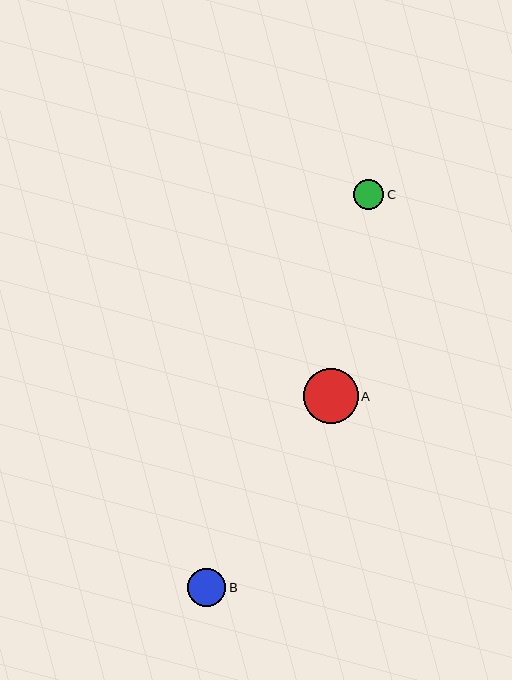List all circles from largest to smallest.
From largest to smallest: A, B, C.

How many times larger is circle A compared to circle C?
Circle A is approximately 1.8 times the size of circle C.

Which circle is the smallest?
Circle C is the smallest with a size of approximately 30 pixels.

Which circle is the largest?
Circle A is the largest with a size of approximately 55 pixels.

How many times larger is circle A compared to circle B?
Circle A is approximately 1.4 times the size of circle B.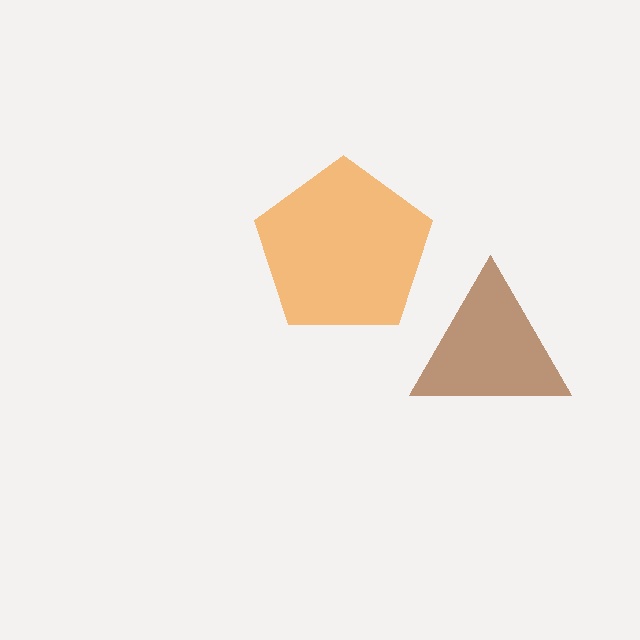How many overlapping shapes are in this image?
There are 2 overlapping shapes in the image.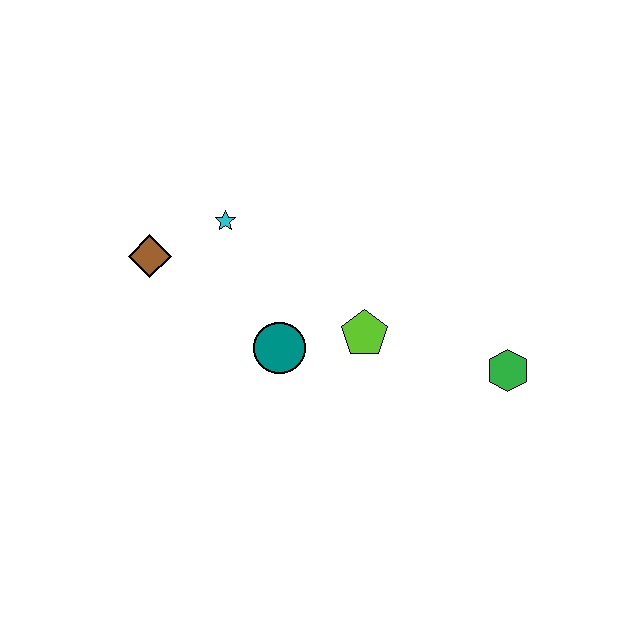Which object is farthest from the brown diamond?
The green hexagon is farthest from the brown diamond.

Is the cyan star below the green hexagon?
No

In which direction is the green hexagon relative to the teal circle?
The green hexagon is to the right of the teal circle.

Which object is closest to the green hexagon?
The lime pentagon is closest to the green hexagon.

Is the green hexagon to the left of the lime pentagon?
No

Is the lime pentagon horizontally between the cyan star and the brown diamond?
No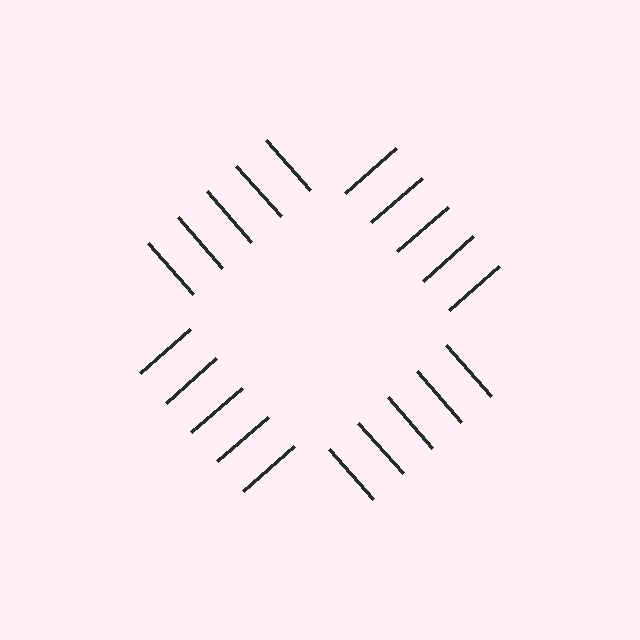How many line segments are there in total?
20 — 5 along each of the 4 edges.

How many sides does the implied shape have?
4 sides — the line-ends trace a square.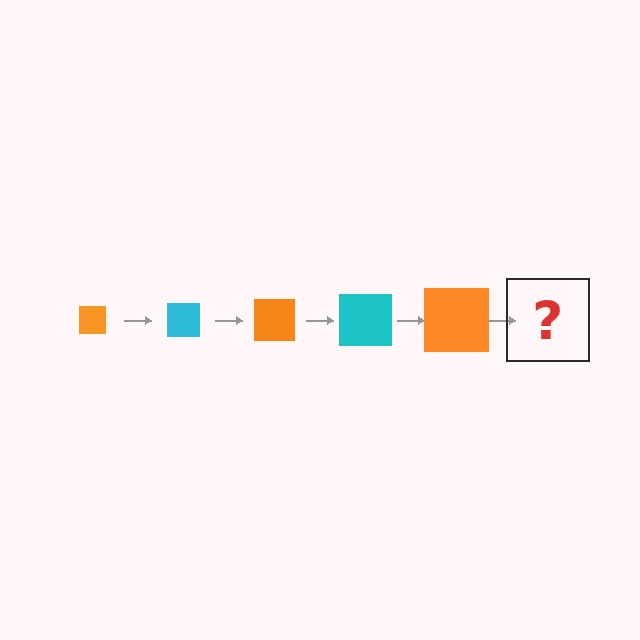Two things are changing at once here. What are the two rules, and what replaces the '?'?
The two rules are that the square grows larger each step and the color cycles through orange and cyan. The '?' should be a cyan square, larger than the previous one.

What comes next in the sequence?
The next element should be a cyan square, larger than the previous one.